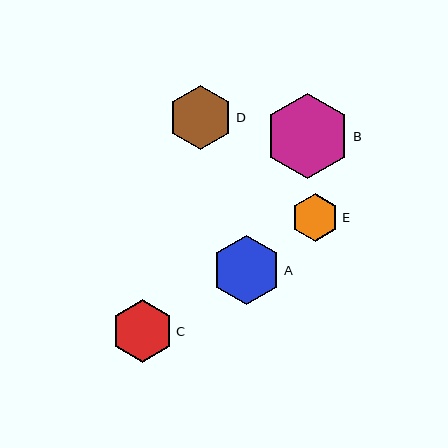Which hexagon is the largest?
Hexagon B is the largest with a size of approximately 86 pixels.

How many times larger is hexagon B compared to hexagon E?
Hexagon B is approximately 1.8 times the size of hexagon E.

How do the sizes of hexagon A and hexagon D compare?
Hexagon A and hexagon D are approximately the same size.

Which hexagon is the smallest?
Hexagon E is the smallest with a size of approximately 48 pixels.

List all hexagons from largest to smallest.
From largest to smallest: B, A, D, C, E.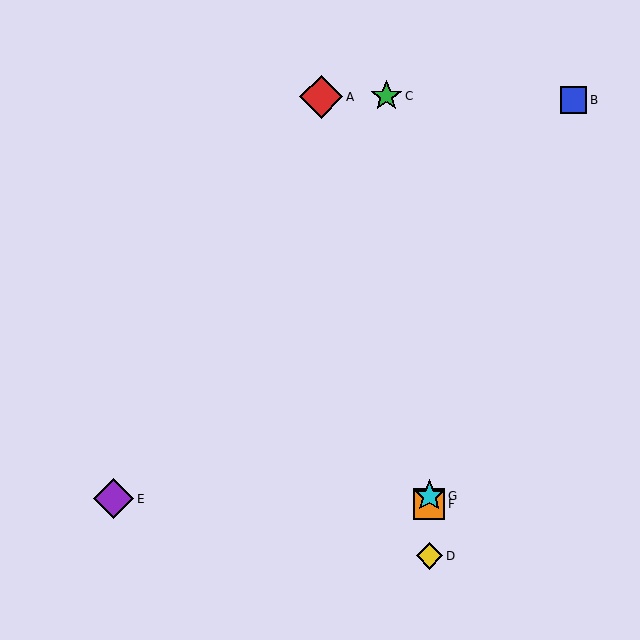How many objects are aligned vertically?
3 objects (D, F, G) are aligned vertically.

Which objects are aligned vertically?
Objects D, F, G are aligned vertically.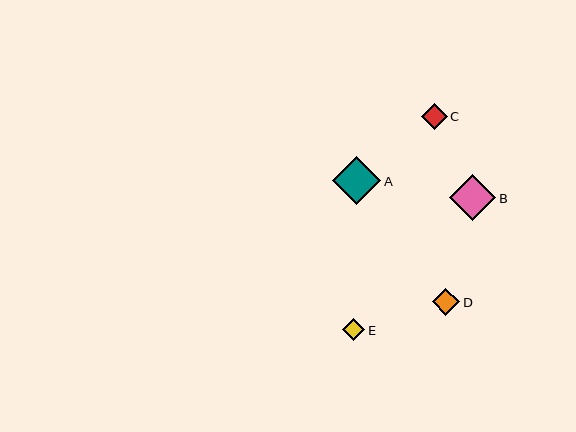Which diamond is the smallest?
Diamond E is the smallest with a size of approximately 23 pixels.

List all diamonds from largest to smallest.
From largest to smallest: A, B, D, C, E.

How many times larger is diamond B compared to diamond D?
Diamond B is approximately 1.7 times the size of diamond D.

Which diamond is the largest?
Diamond A is the largest with a size of approximately 48 pixels.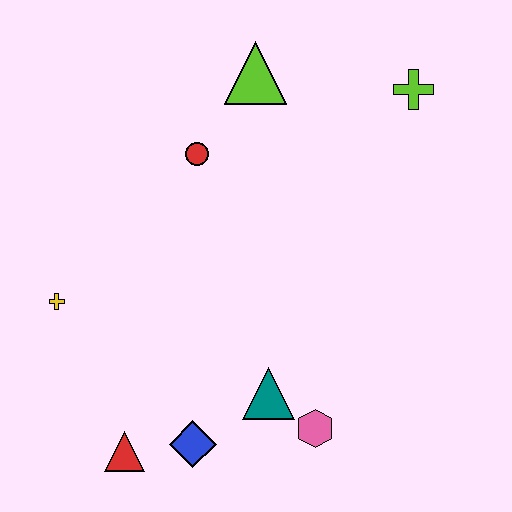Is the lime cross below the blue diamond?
No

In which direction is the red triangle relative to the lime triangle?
The red triangle is below the lime triangle.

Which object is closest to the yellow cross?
The red triangle is closest to the yellow cross.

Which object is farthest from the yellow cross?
The lime cross is farthest from the yellow cross.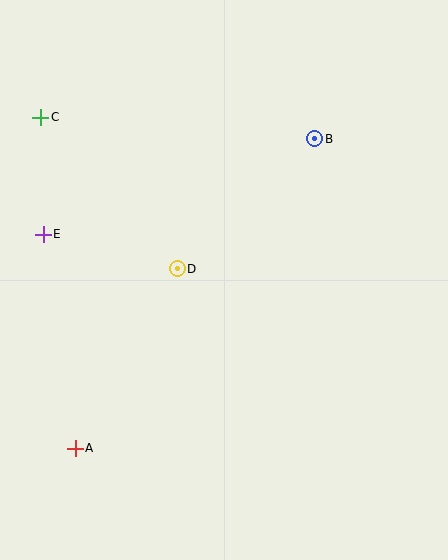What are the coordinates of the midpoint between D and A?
The midpoint between D and A is at (126, 358).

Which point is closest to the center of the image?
Point D at (177, 269) is closest to the center.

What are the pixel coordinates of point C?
Point C is at (41, 117).